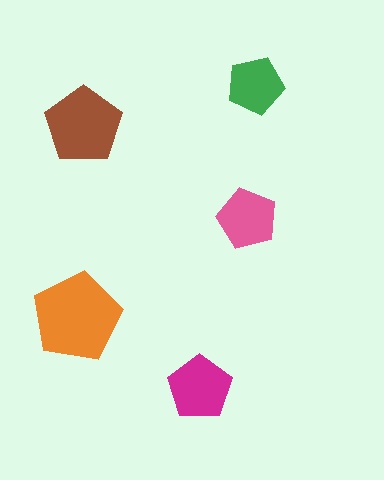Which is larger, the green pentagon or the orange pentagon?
The orange one.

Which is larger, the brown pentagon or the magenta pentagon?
The brown one.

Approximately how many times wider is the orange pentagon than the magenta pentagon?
About 1.5 times wider.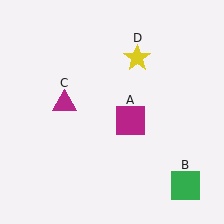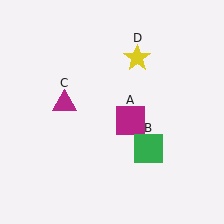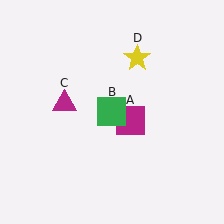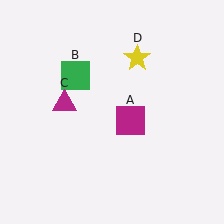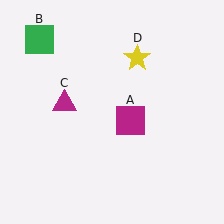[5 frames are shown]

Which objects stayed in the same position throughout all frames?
Magenta square (object A) and magenta triangle (object C) and yellow star (object D) remained stationary.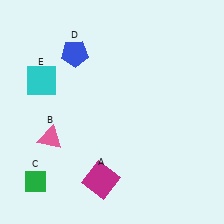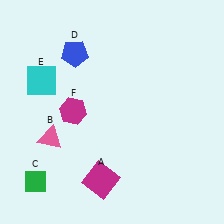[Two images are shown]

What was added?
A magenta hexagon (F) was added in Image 2.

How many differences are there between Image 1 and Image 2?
There is 1 difference between the two images.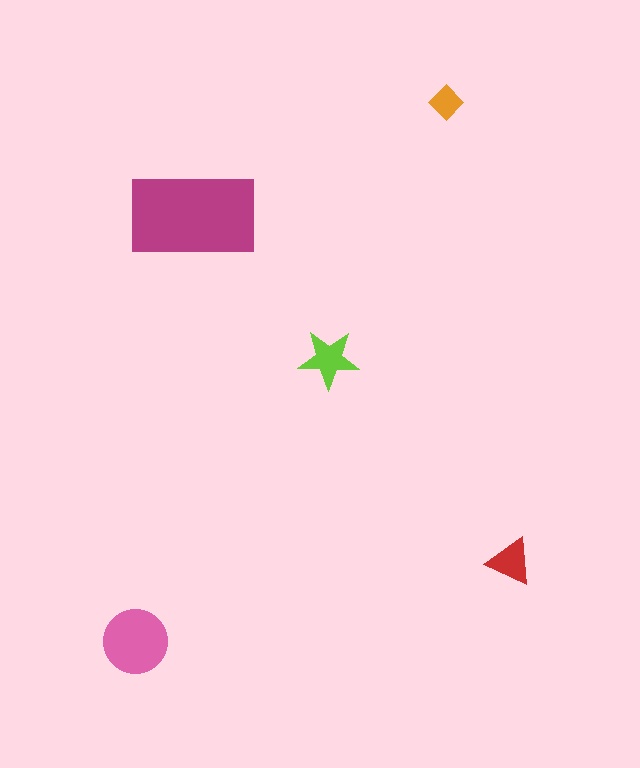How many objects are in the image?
There are 5 objects in the image.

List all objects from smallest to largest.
The orange diamond, the red triangle, the lime star, the pink circle, the magenta rectangle.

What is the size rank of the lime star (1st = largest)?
3rd.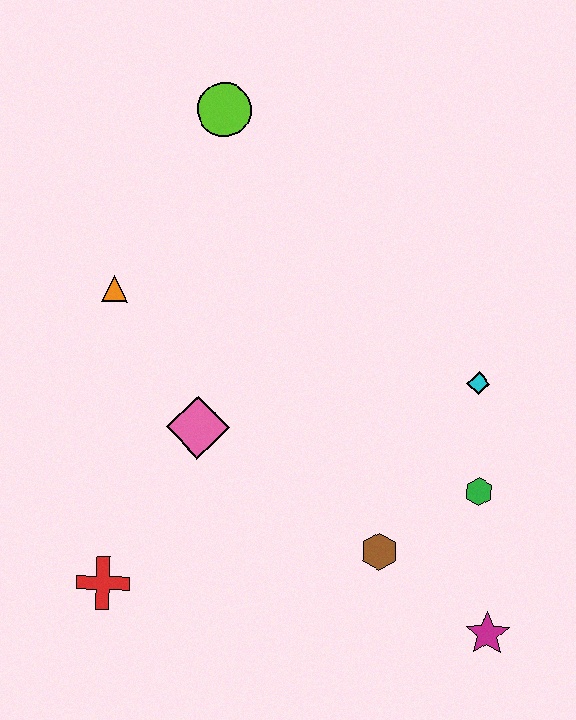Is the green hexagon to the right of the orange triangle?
Yes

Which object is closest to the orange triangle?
The pink diamond is closest to the orange triangle.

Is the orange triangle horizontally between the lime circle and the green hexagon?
No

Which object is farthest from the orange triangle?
The magenta star is farthest from the orange triangle.